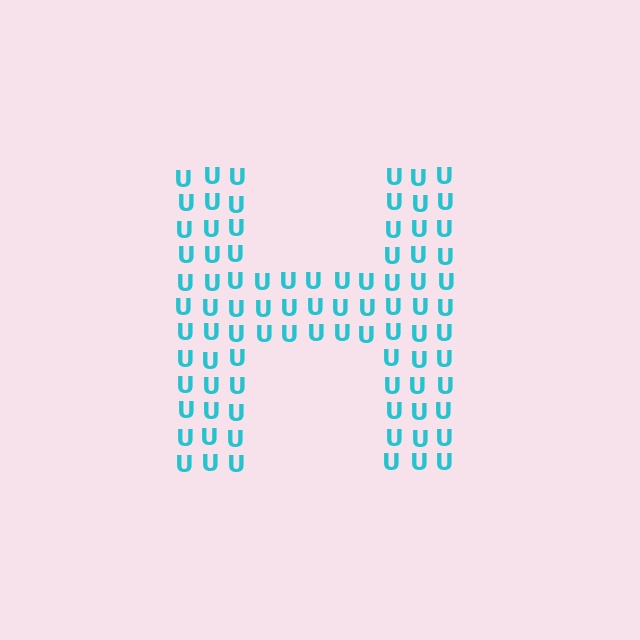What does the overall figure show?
The overall figure shows the letter H.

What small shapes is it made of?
It is made of small letter U's.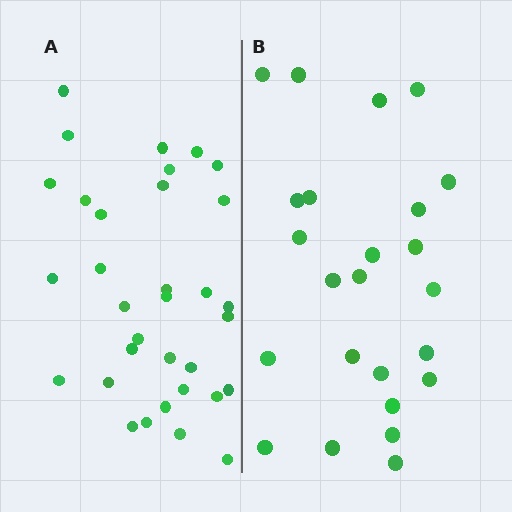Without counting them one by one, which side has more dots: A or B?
Region A (the left region) has more dots.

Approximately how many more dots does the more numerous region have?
Region A has roughly 8 or so more dots than region B.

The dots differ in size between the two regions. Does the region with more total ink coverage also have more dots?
No. Region B has more total ink coverage because its dots are larger, but region A actually contains more individual dots. Total area can be misleading — the number of items is what matters here.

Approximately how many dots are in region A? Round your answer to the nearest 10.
About 30 dots. (The exact count is 33, which rounds to 30.)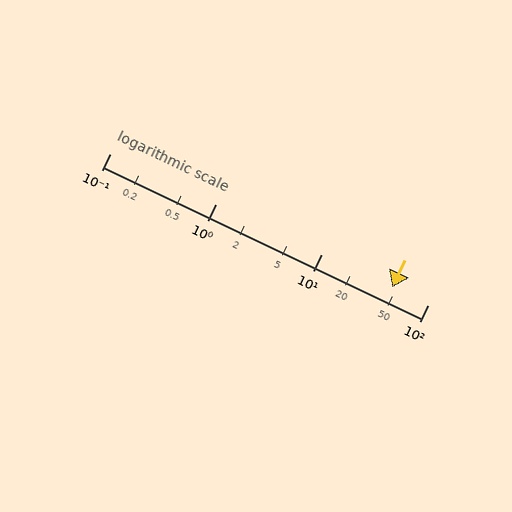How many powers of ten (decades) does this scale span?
The scale spans 3 decades, from 0.1 to 100.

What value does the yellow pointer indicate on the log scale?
The pointer indicates approximately 46.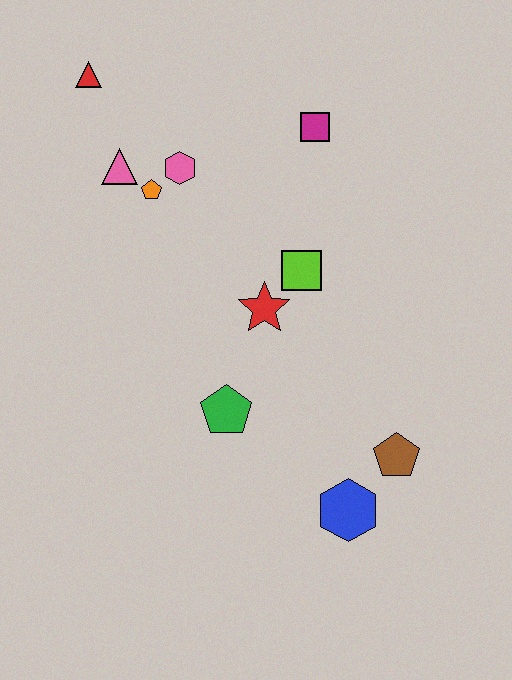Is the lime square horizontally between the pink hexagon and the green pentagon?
No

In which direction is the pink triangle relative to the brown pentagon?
The pink triangle is above the brown pentagon.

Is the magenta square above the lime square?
Yes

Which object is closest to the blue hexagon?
The brown pentagon is closest to the blue hexagon.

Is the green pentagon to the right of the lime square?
No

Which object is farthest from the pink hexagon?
The blue hexagon is farthest from the pink hexagon.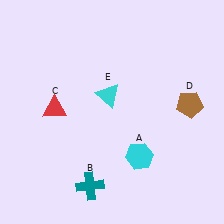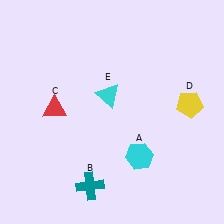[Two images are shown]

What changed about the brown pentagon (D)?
In Image 1, D is brown. In Image 2, it changed to yellow.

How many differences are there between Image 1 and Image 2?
There is 1 difference between the two images.